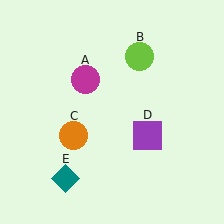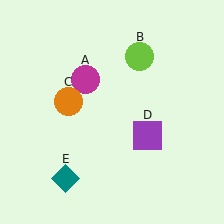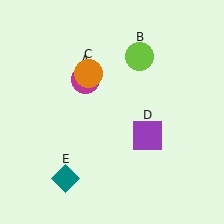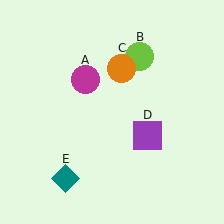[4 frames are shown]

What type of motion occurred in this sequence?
The orange circle (object C) rotated clockwise around the center of the scene.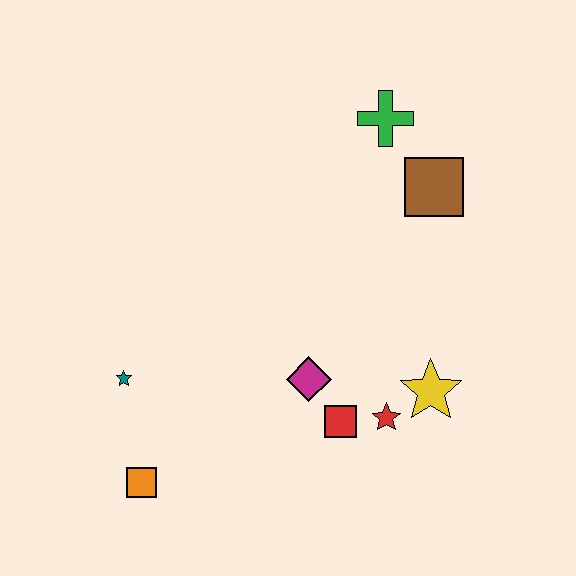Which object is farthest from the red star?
The green cross is farthest from the red star.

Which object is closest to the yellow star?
The red star is closest to the yellow star.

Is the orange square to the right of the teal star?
Yes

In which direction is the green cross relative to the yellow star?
The green cross is above the yellow star.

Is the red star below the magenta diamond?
Yes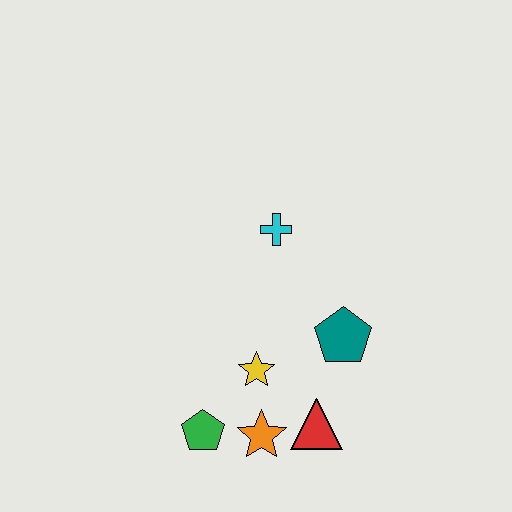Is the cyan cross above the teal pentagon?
Yes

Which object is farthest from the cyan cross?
The green pentagon is farthest from the cyan cross.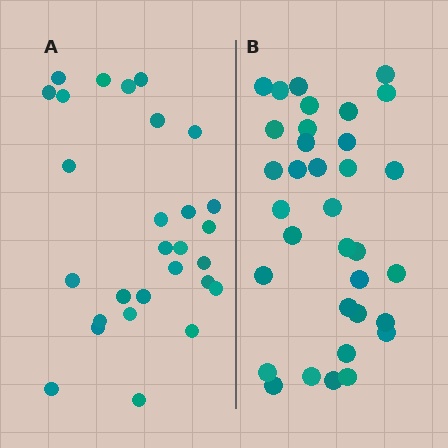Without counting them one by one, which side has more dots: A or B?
Region B (the right region) has more dots.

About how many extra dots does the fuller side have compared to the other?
Region B has about 6 more dots than region A.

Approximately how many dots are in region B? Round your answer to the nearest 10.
About 30 dots. (The exact count is 34, which rounds to 30.)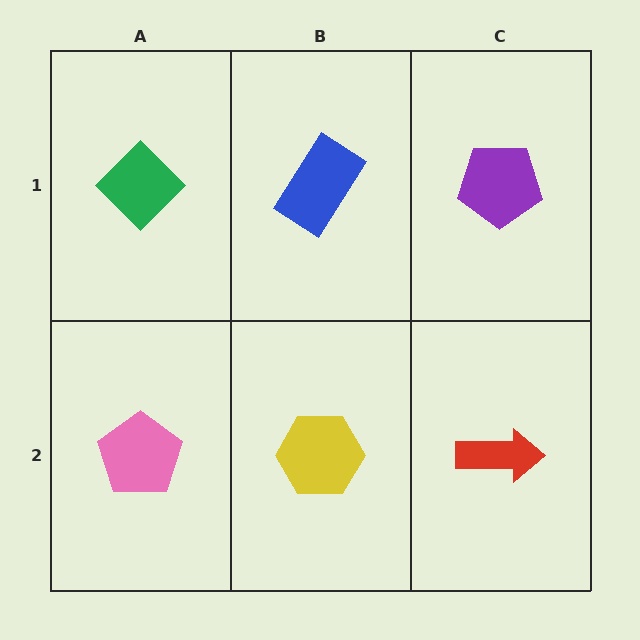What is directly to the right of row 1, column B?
A purple pentagon.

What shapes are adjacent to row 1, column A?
A pink pentagon (row 2, column A), a blue rectangle (row 1, column B).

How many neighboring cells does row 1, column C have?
2.